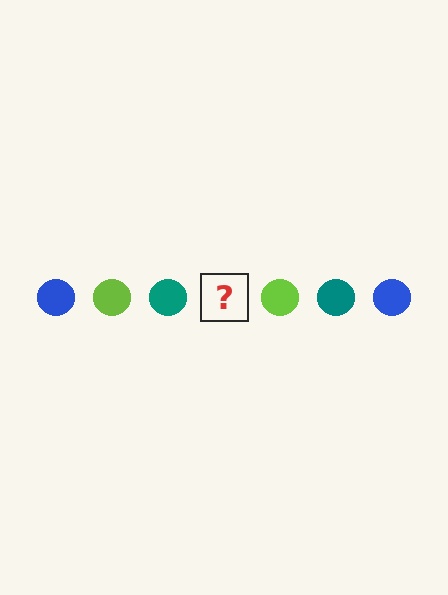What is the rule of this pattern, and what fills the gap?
The rule is that the pattern cycles through blue, lime, teal circles. The gap should be filled with a blue circle.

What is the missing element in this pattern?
The missing element is a blue circle.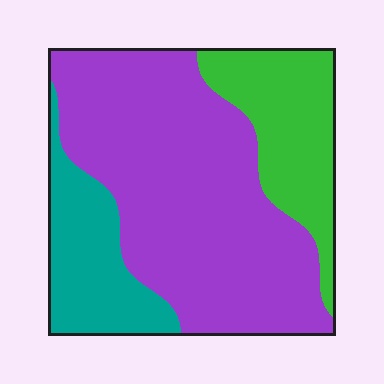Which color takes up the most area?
Purple, at roughly 60%.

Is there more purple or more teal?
Purple.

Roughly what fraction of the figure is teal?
Teal covers roughly 20% of the figure.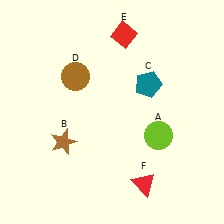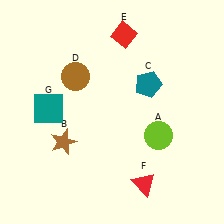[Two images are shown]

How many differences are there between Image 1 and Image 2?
There is 1 difference between the two images.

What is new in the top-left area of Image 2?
A teal square (G) was added in the top-left area of Image 2.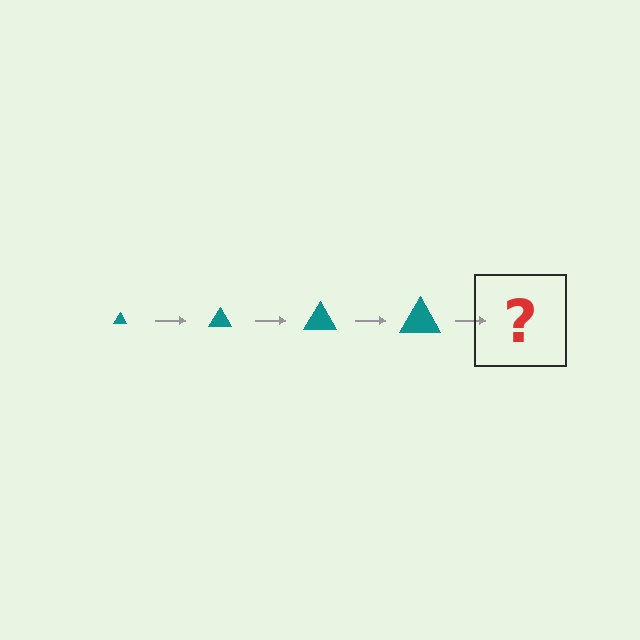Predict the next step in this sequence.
The next step is a teal triangle, larger than the previous one.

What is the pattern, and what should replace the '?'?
The pattern is that the triangle gets progressively larger each step. The '?' should be a teal triangle, larger than the previous one.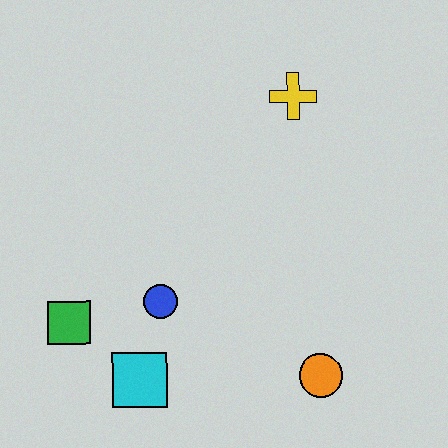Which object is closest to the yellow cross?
The blue circle is closest to the yellow cross.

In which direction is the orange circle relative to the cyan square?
The orange circle is to the right of the cyan square.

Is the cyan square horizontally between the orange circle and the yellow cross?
No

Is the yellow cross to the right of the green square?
Yes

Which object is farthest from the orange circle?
The yellow cross is farthest from the orange circle.